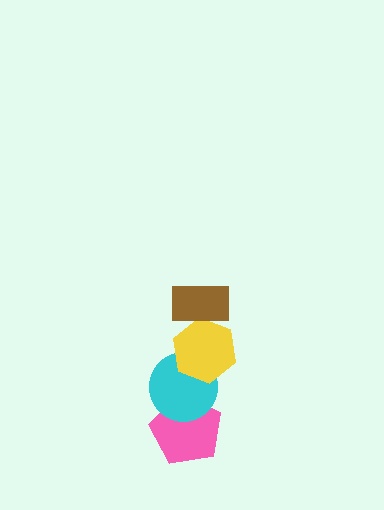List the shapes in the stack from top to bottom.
From top to bottom: the brown rectangle, the yellow hexagon, the cyan circle, the pink pentagon.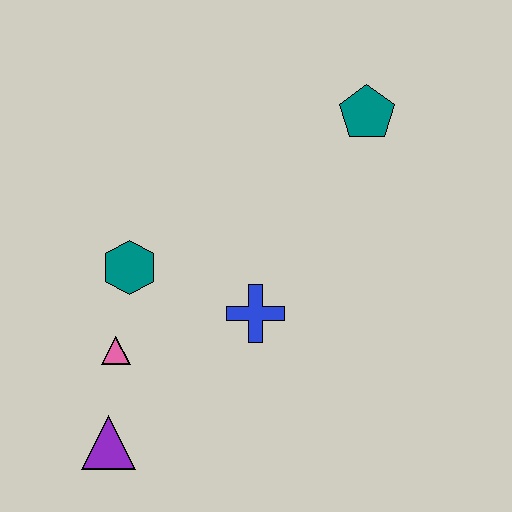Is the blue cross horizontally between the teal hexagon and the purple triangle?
No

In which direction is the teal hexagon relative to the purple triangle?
The teal hexagon is above the purple triangle.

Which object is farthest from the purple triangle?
The teal pentagon is farthest from the purple triangle.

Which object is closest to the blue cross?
The teal hexagon is closest to the blue cross.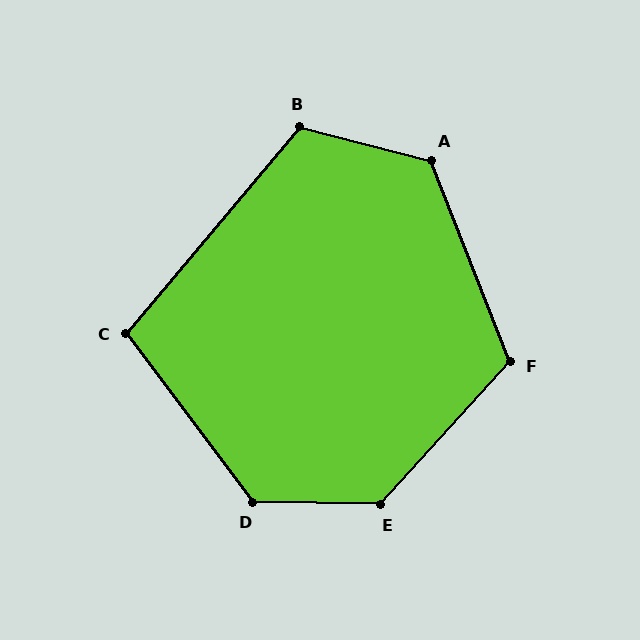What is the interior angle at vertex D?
Approximately 128 degrees (obtuse).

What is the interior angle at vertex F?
Approximately 117 degrees (obtuse).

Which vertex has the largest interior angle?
E, at approximately 131 degrees.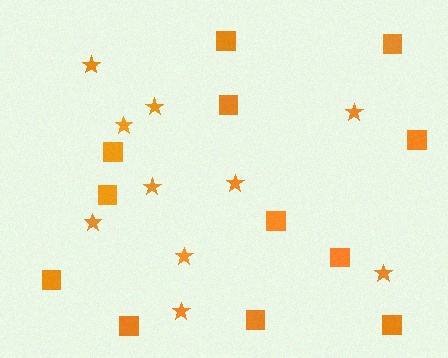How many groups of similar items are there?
There are 2 groups: one group of squares (12) and one group of stars (10).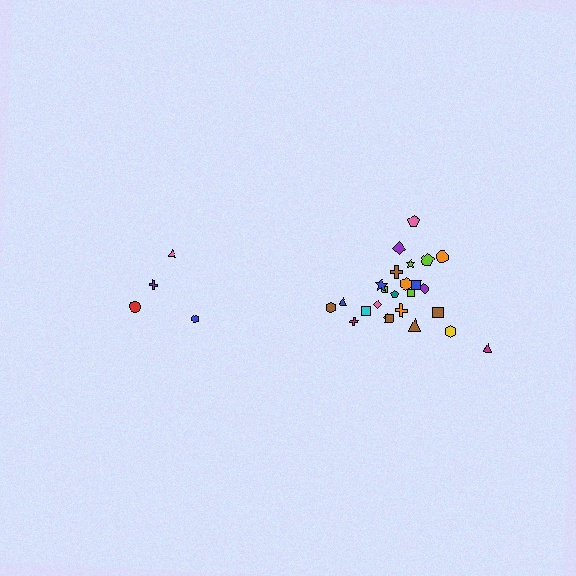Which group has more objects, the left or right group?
The right group.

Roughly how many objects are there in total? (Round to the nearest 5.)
Roughly 30 objects in total.